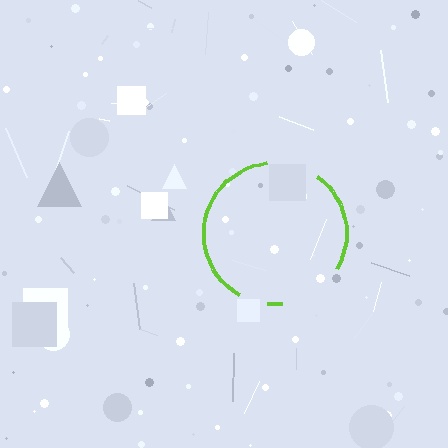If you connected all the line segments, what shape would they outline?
They would outline a circle.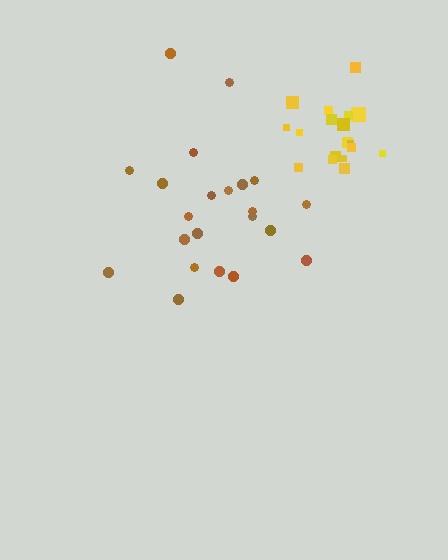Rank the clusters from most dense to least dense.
yellow, brown.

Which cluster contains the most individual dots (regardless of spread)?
Brown (22).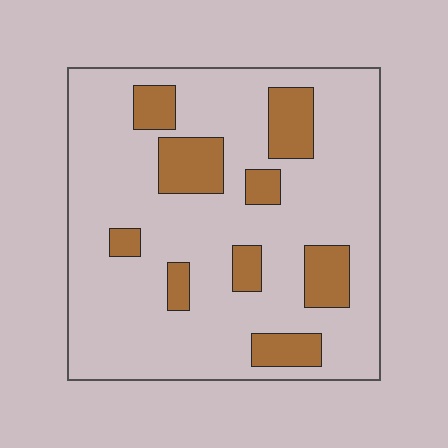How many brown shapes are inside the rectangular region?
9.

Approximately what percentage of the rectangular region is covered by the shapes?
Approximately 20%.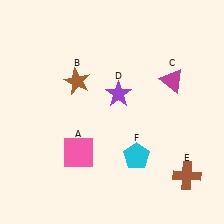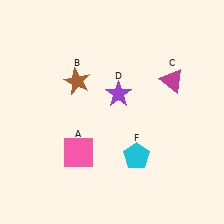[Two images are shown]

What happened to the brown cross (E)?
The brown cross (E) was removed in Image 2. It was in the bottom-right area of Image 1.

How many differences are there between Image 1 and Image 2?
There is 1 difference between the two images.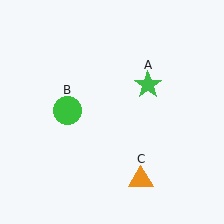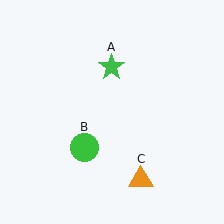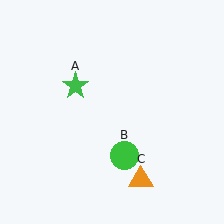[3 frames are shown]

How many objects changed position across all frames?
2 objects changed position: green star (object A), green circle (object B).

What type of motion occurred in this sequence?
The green star (object A), green circle (object B) rotated counterclockwise around the center of the scene.